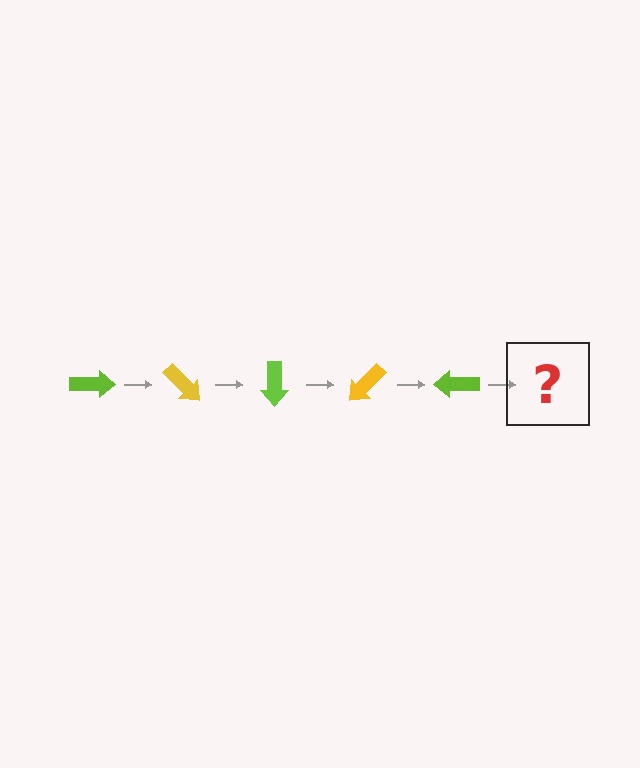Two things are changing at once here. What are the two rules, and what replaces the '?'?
The two rules are that it rotates 45 degrees each step and the color cycles through lime and yellow. The '?' should be a yellow arrow, rotated 225 degrees from the start.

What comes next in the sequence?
The next element should be a yellow arrow, rotated 225 degrees from the start.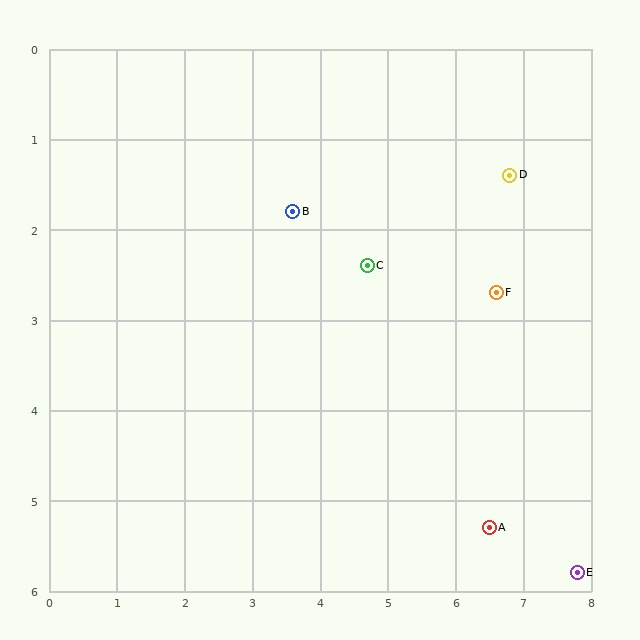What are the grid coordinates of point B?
Point B is at approximately (3.6, 1.8).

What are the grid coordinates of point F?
Point F is at approximately (6.6, 2.7).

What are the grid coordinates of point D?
Point D is at approximately (6.8, 1.4).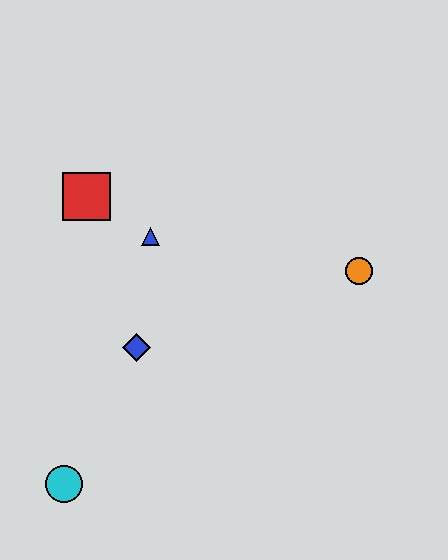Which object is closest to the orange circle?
The blue triangle is closest to the orange circle.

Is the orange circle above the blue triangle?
No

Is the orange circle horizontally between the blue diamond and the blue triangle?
No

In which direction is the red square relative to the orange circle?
The red square is to the left of the orange circle.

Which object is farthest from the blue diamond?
The orange circle is farthest from the blue diamond.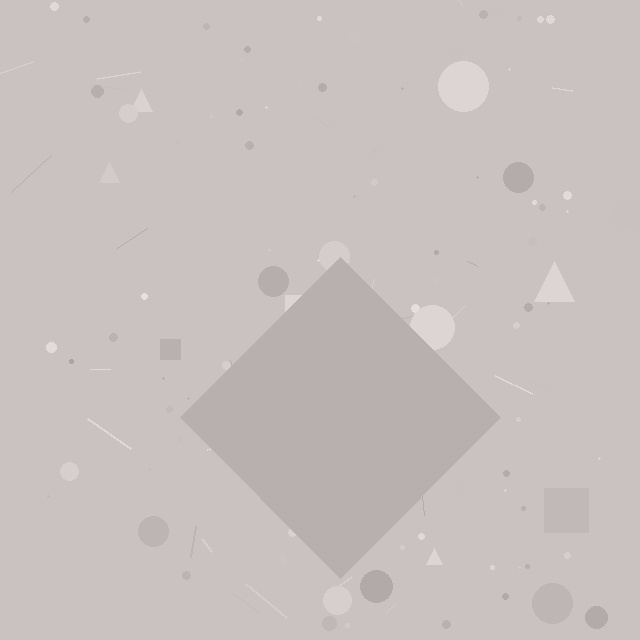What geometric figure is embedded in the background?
A diamond is embedded in the background.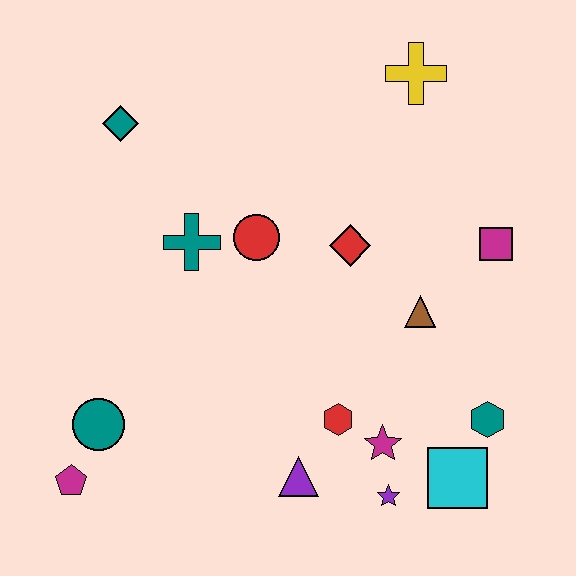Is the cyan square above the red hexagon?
No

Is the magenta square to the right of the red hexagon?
Yes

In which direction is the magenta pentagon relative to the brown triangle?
The magenta pentagon is to the left of the brown triangle.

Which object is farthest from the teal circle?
The yellow cross is farthest from the teal circle.